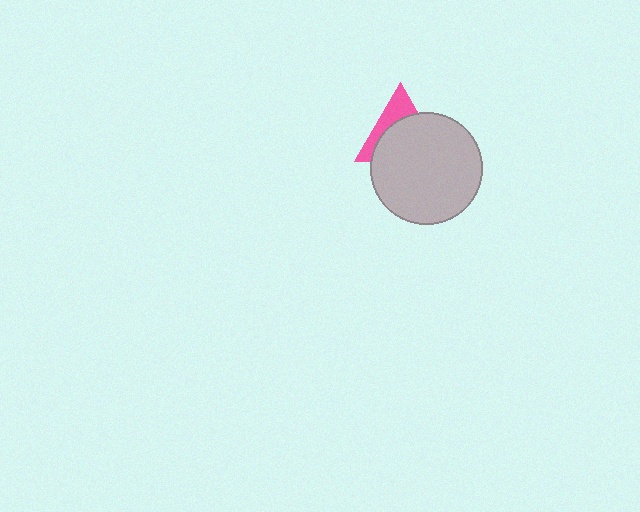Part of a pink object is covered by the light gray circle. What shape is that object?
It is a triangle.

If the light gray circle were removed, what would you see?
You would see the complete pink triangle.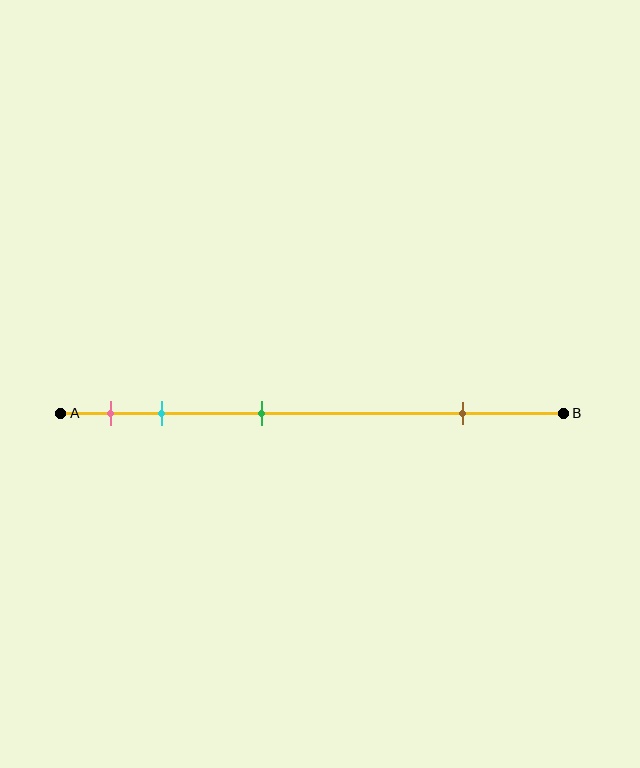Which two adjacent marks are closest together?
The pink and cyan marks are the closest adjacent pair.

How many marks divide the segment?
There are 4 marks dividing the segment.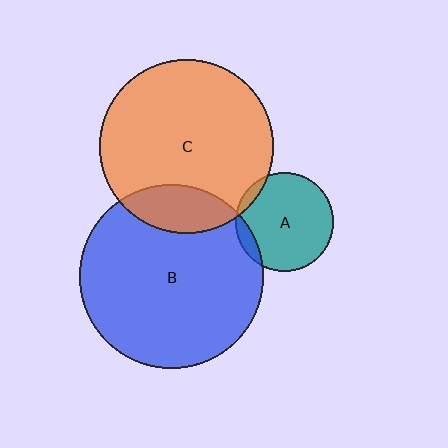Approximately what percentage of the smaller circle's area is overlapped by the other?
Approximately 5%.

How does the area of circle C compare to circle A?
Approximately 3.1 times.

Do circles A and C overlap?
Yes.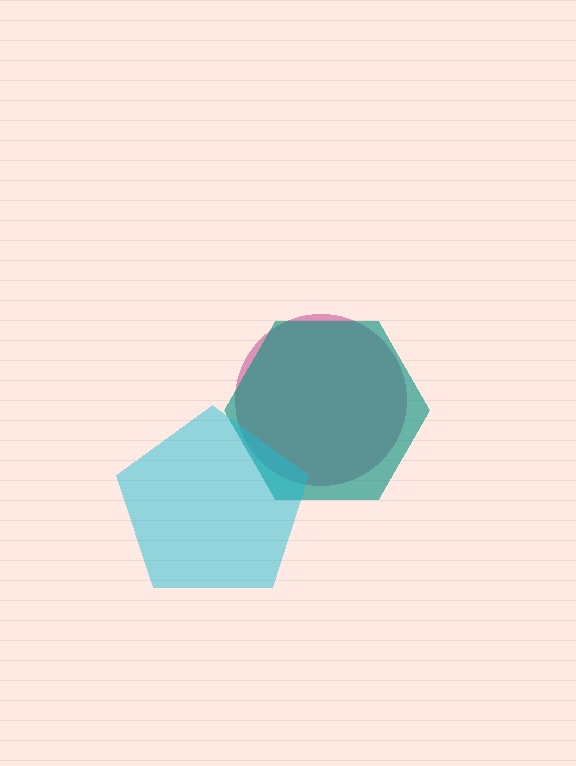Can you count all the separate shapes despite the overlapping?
Yes, there are 3 separate shapes.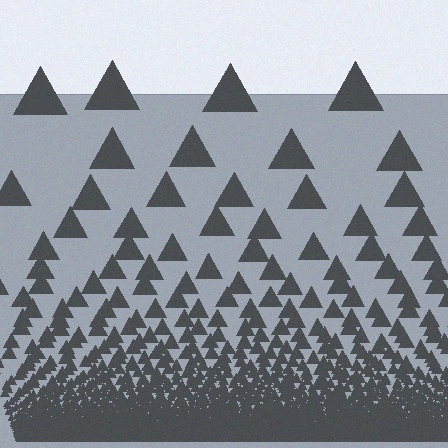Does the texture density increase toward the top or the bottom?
Density increases toward the bottom.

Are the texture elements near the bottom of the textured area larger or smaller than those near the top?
Smaller. The gradient is inverted — elements near the bottom are smaller and denser.